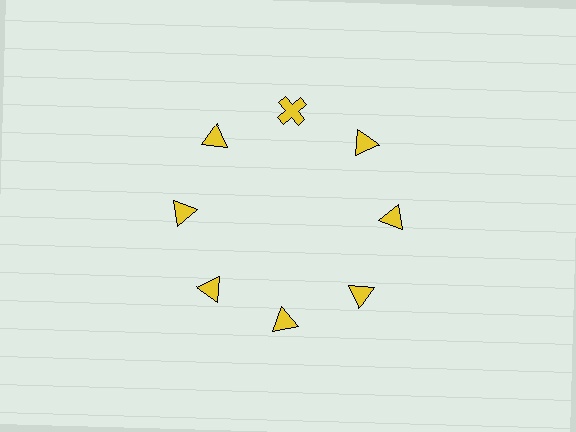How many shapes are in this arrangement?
There are 8 shapes arranged in a ring pattern.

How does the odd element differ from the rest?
It has a different shape: cross instead of triangle.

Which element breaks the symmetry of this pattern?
The yellow cross at roughly the 12 o'clock position breaks the symmetry. All other shapes are yellow triangles.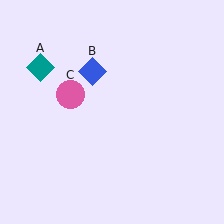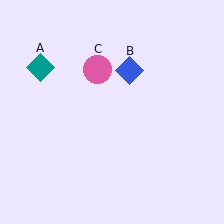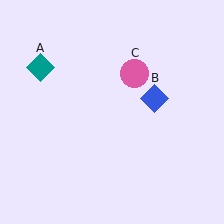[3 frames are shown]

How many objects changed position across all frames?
2 objects changed position: blue diamond (object B), pink circle (object C).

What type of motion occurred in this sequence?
The blue diamond (object B), pink circle (object C) rotated clockwise around the center of the scene.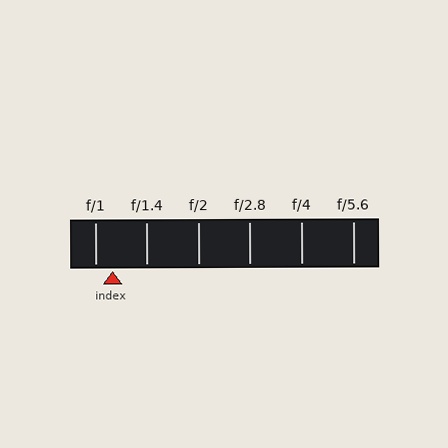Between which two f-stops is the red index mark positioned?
The index mark is between f/1 and f/1.4.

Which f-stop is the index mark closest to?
The index mark is closest to f/1.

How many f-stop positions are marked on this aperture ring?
There are 6 f-stop positions marked.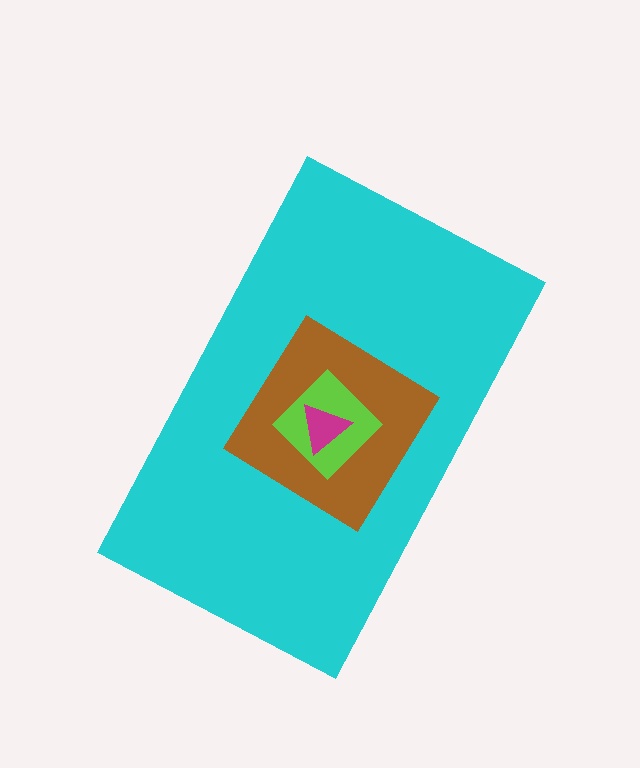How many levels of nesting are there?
4.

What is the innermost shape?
The magenta triangle.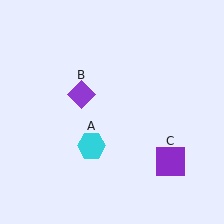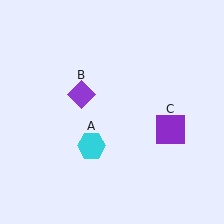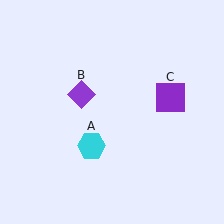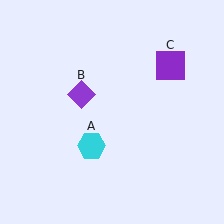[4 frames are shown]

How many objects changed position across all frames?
1 object changed position: purple square (object C).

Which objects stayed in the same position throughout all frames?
Cyan hexagon (object A) and purple diamond (object B) remained stationary.